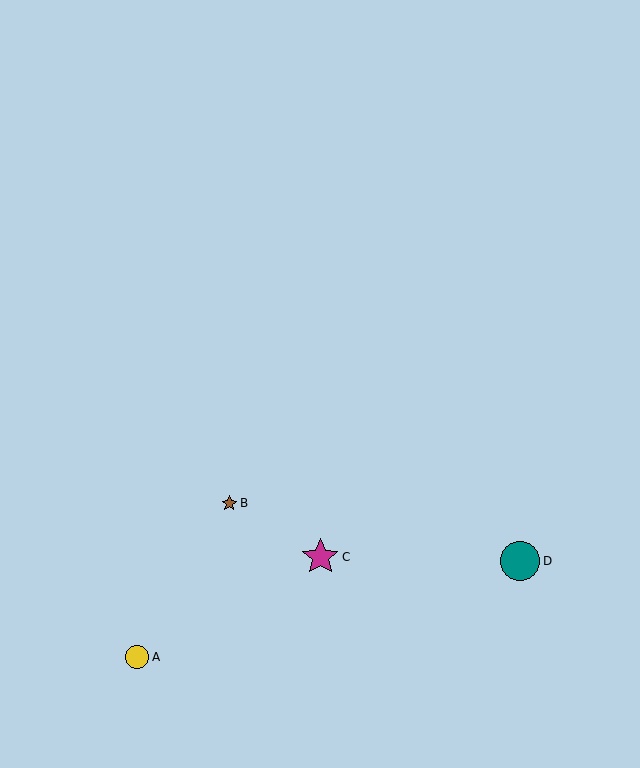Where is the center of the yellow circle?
The center of the yellow circle is at (137, 657).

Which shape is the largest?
The teal circle (labeled D) is the largest.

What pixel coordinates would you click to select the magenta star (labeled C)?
Click at (320, 557) to select the magenta star C.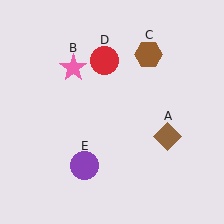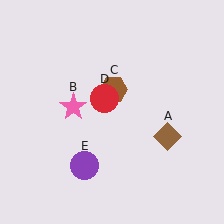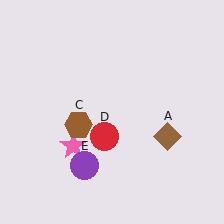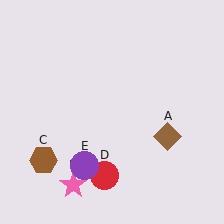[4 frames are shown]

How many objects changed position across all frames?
3 objects changed position: pink star (object B), brown hexagon (object C), red circle (object D).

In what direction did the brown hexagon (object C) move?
The brown hexagon (object C) moved down and to the left.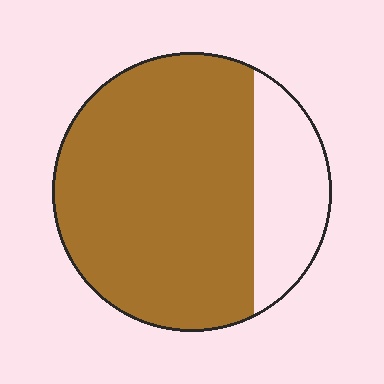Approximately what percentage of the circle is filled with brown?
Approximately 75%.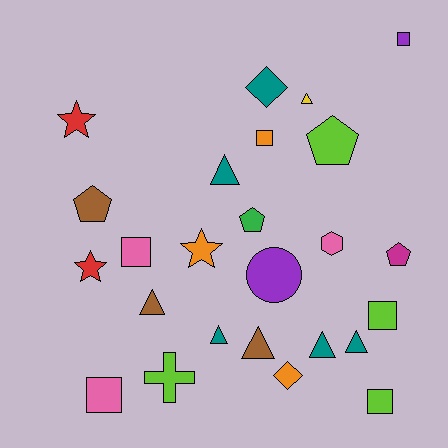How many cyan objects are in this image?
There are no cyan objects.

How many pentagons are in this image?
There are 4 pentagons.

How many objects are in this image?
There are 25 objects.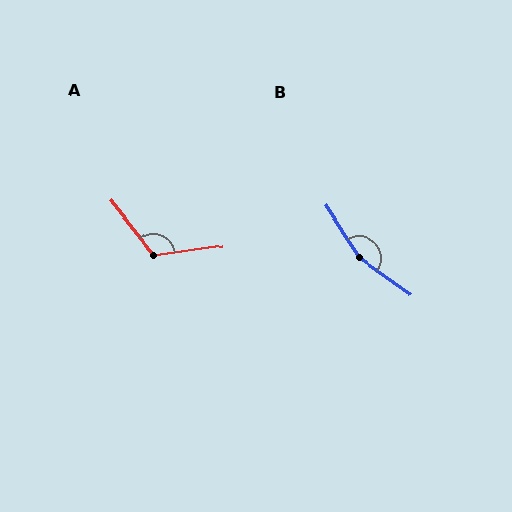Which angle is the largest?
B, at approximately 159 degrees.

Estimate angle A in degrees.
Approximately 121 degrees.